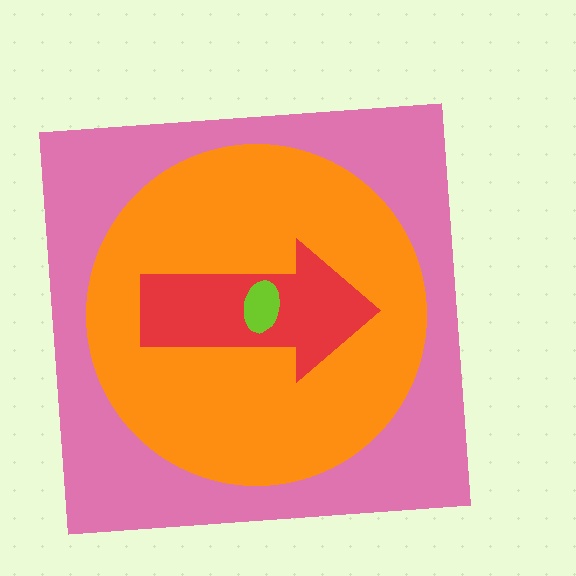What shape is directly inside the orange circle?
The red arrow.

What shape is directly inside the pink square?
The orange circle.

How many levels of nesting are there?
4.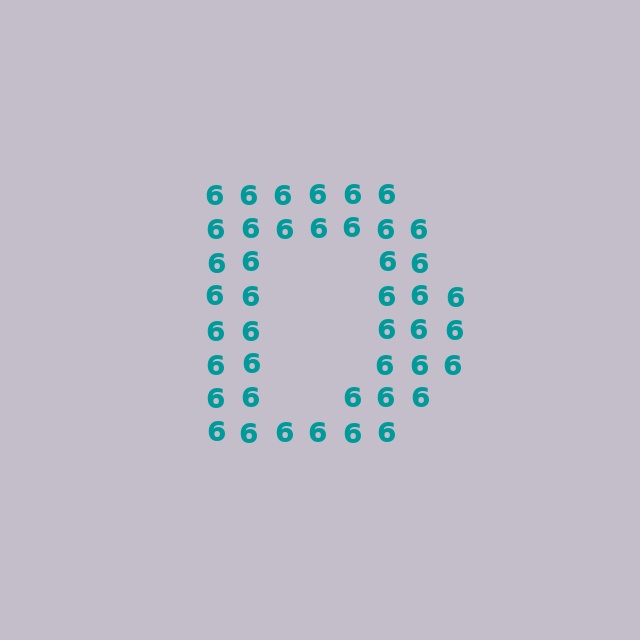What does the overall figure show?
The overall figure shows the letter D.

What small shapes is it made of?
It is made of small digit 6's.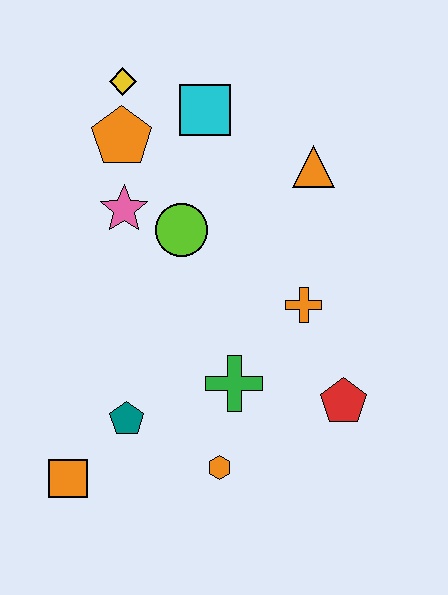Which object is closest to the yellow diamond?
The orange pentagon is closest to the yellow diamond.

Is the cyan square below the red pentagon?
No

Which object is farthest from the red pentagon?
The yellow diamond is farthest from the red pentagon.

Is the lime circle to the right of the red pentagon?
No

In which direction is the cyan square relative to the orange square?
The cyan square is above the orange square.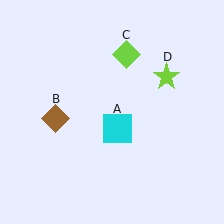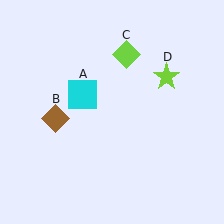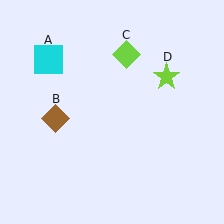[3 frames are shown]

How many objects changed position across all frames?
1 object changed position: cyan square (object A).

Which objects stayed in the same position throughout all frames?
Brown diamond (object B) and lime diamond (object C) and lime star (object D) remained stationary.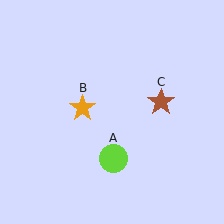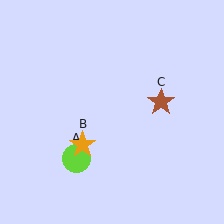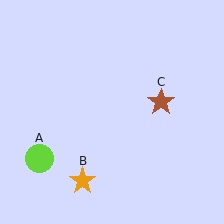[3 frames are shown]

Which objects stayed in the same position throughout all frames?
Brown star (object C) remained stationary.